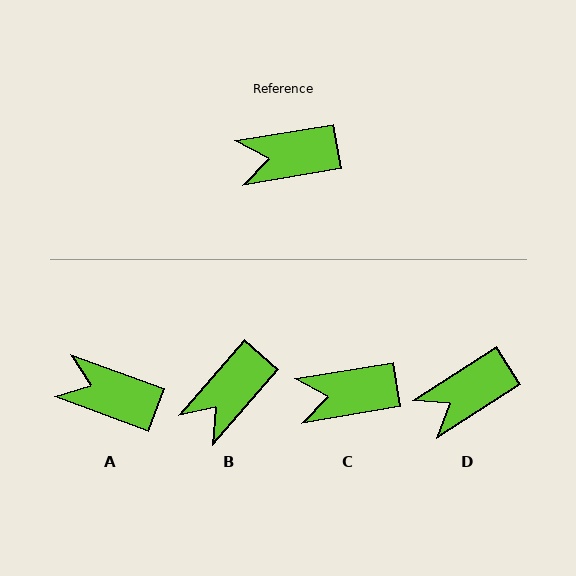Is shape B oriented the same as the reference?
No, it is off by about 40 degrees.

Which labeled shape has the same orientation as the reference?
C.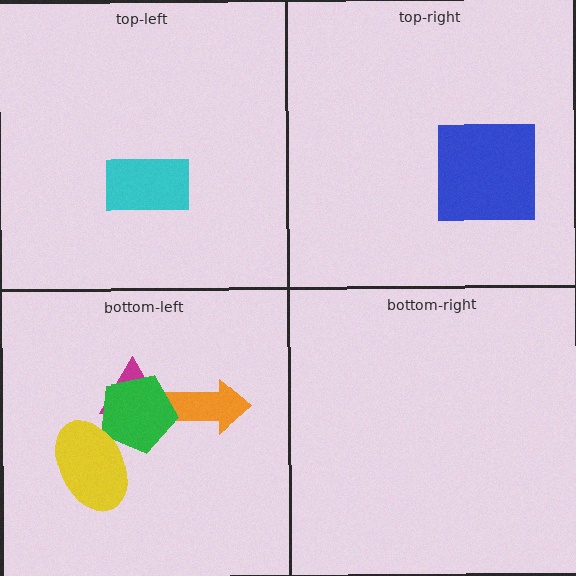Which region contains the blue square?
The top-right region.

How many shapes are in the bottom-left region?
4.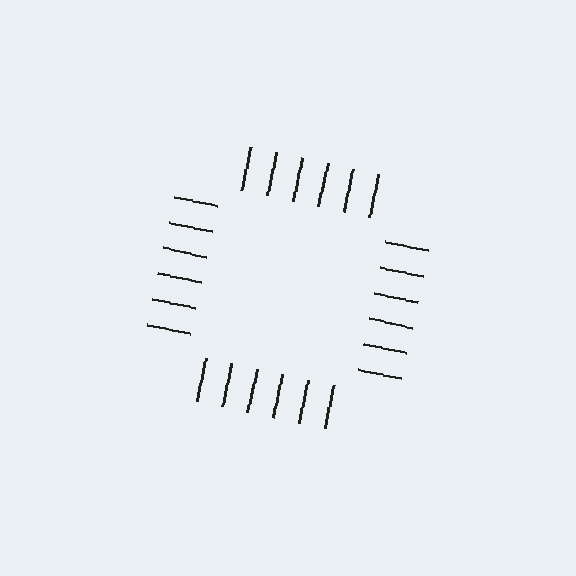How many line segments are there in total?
24 — 6 along each of the 4 edges.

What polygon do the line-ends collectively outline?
An illusory square — the line segments terminate on its edges but no continuous stroke is drawn.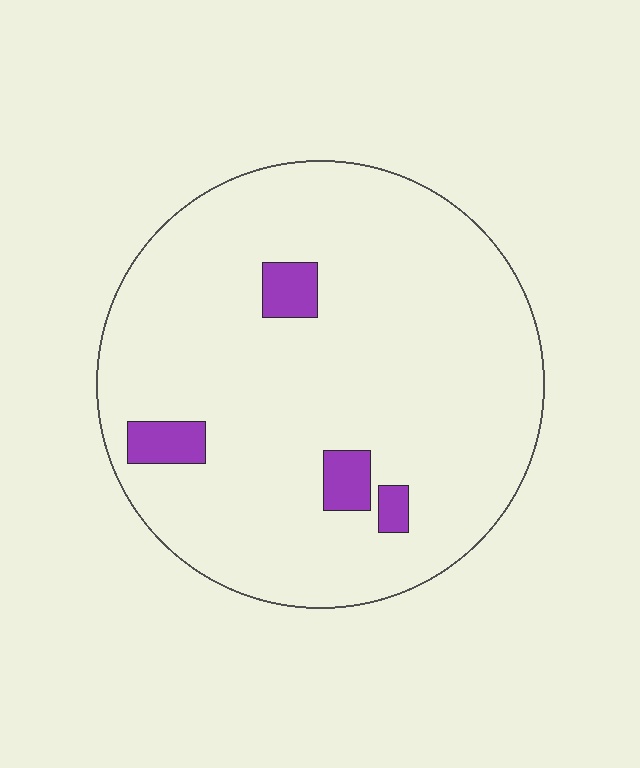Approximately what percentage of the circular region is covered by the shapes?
Approximately 5%.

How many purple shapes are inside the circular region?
4.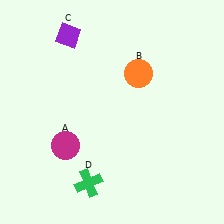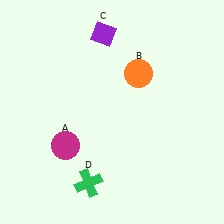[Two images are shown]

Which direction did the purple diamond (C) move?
The purple diamond (C) moved right.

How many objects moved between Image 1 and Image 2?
1 object moved between the two images.